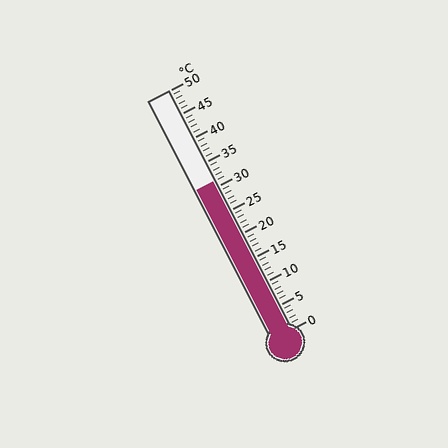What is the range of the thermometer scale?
The thermometer scale ranges from 0°C to 50°C.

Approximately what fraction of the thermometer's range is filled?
The thermometer is filled to approximately 60% of its range.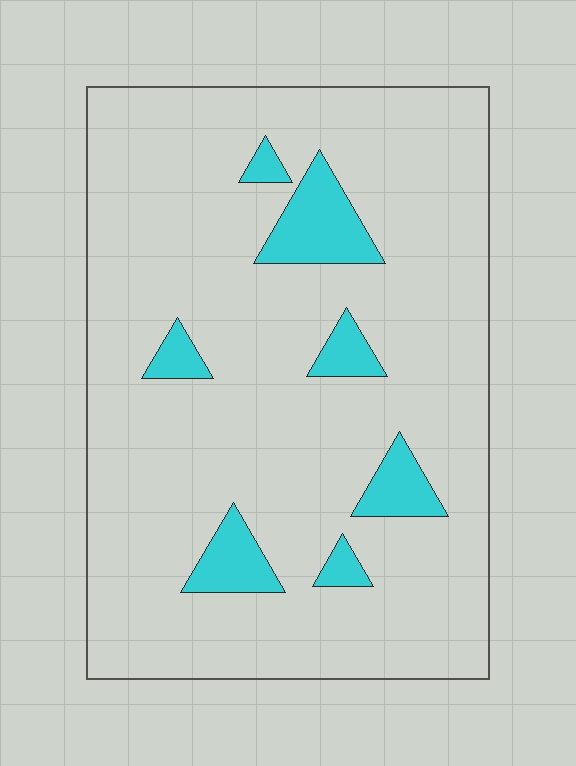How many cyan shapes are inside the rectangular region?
7.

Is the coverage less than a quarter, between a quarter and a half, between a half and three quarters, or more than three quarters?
Less than a quarter.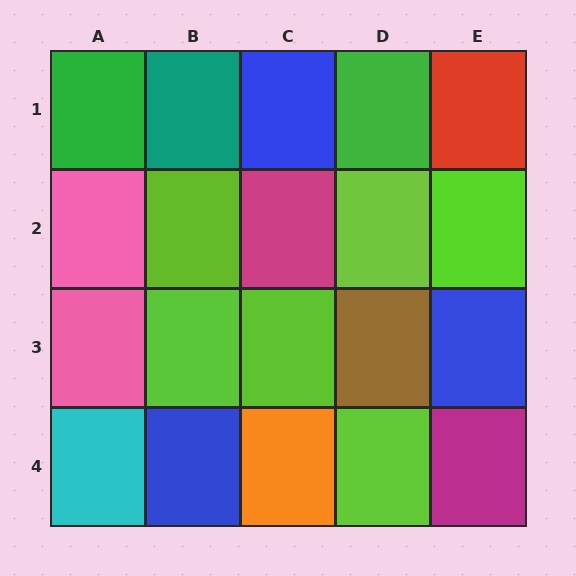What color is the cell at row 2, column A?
Pink.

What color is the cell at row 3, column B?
Lime.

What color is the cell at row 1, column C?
Blue.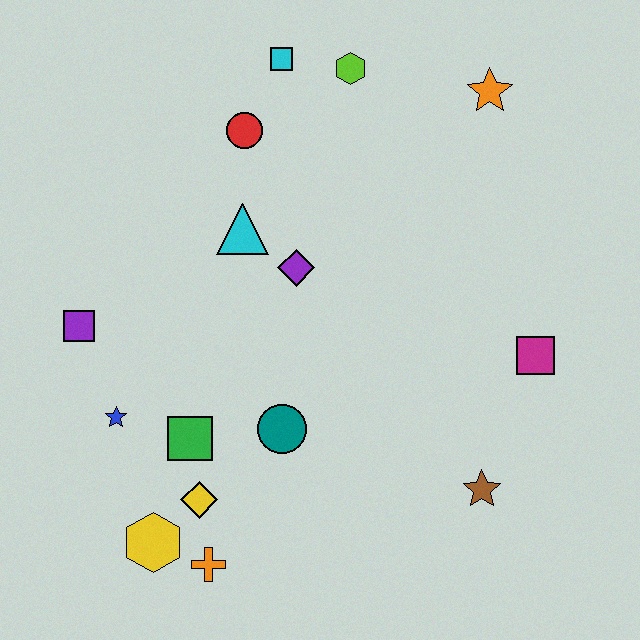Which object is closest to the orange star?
The lime hexagon is closest to the orange star.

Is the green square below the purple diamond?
Yes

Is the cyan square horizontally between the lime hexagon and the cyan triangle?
Yes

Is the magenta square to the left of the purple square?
No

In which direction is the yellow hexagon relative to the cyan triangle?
The yellow hexagon is below the cyan triangle.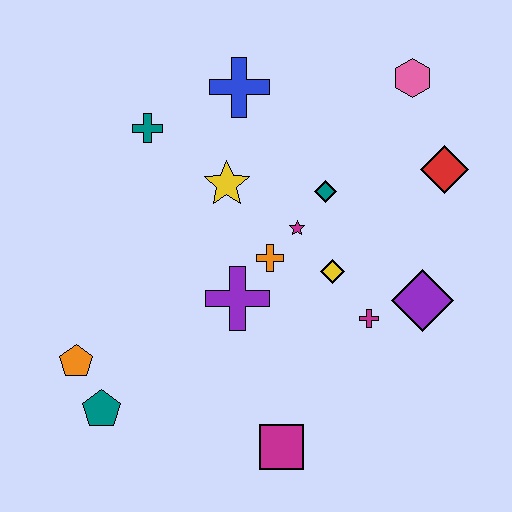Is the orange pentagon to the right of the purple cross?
No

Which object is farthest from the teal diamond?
The teal pentagon is farthest from the teal diamond.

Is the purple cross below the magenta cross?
No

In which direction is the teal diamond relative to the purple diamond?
The teal diamond is above the purple diamond.